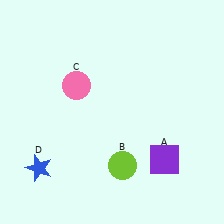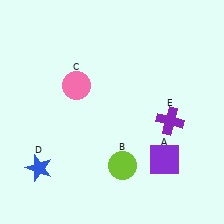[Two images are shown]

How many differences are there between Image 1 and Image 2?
There is 1 difference between the two images.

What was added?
A purple cross (E) was added in Image 2.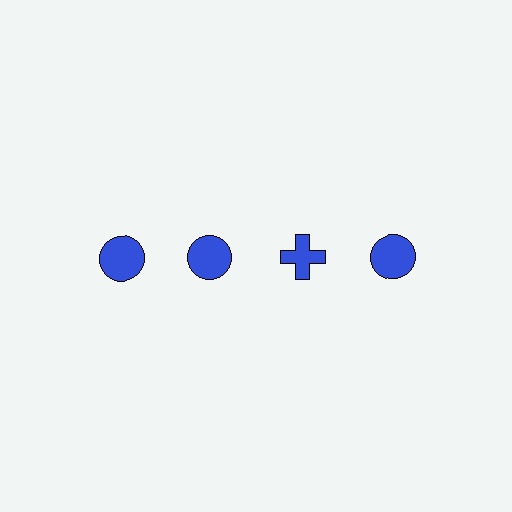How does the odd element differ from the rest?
It has a different shape: cross instead of circle.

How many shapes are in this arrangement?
There are 4 shapes arranged in a grid pattern.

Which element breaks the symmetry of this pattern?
The blue cross in the top row, center column breaks the symmetry. All other shapes are blue circles.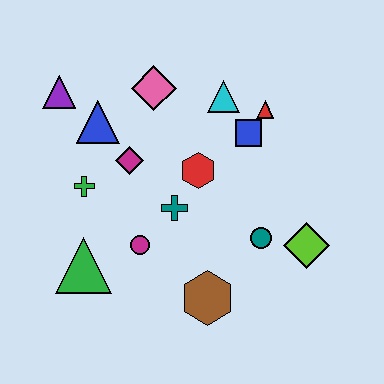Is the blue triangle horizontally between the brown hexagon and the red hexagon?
No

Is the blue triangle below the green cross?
No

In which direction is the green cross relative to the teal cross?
The green cross is to the left of the teal cross.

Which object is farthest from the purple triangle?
The lime diamond is farthest from the purple triangle.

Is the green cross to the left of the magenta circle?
Yes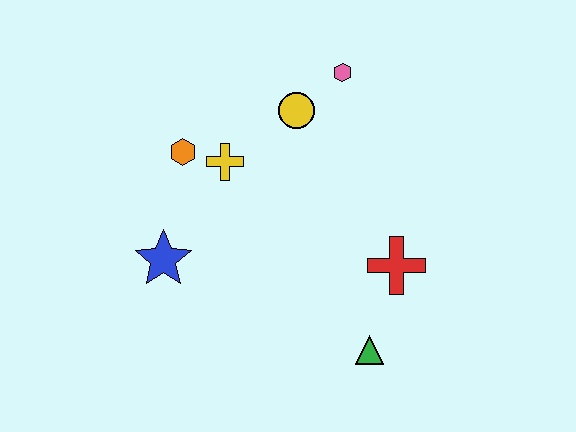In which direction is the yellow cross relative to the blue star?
The yellow cross is above the blue star.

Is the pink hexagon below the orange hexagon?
No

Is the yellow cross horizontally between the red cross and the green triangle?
No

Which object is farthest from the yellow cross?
The green triangle is farthest from the yellow cross.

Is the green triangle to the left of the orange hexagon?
No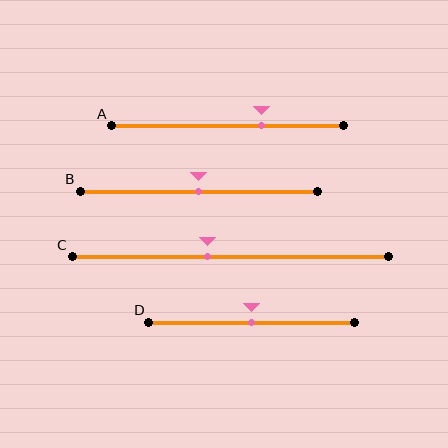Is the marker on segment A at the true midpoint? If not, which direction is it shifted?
No, the marker on segment A is shifted to the right by about 15% of the segment length.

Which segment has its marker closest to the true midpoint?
Segment B has its marker closest to the true midpoint.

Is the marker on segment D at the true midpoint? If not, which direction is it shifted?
Yes, the marker on segment D is at the true midpoint.